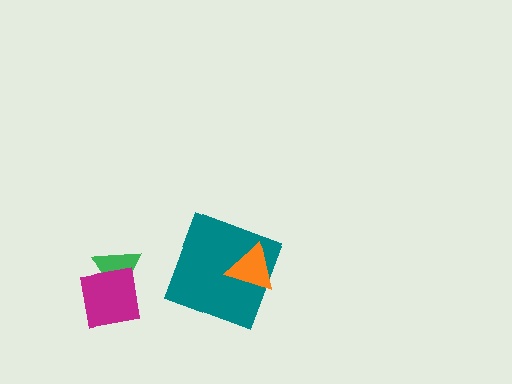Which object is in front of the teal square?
The orange triangle is in front of the teal square.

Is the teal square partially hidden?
Yes, it is partially covered by another shape.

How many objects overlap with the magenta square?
1 object overlaps with the magenta square.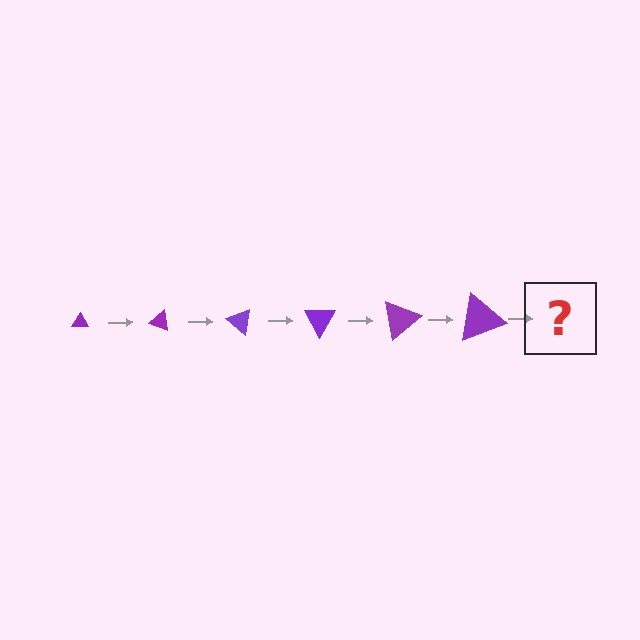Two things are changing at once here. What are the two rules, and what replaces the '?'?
The two rules are that the triangle grows larger each step and it rotates 20 degrees each step. The '?' should be a triangle, larger than the previous one and rotated 120 degrees from the start.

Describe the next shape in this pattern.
It should be a triangle, larger than the previous one and rotated 120 degrees from the start.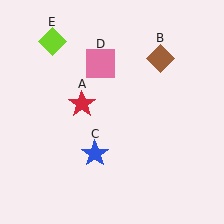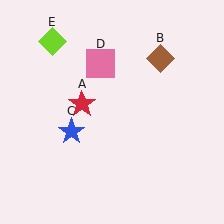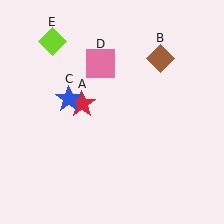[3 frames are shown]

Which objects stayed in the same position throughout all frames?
Red star (object A) and brown diamond (object B) and pink square (object D) and lime diamond (object E) remained stationary.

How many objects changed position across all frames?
1 object changed position: blue star (object C).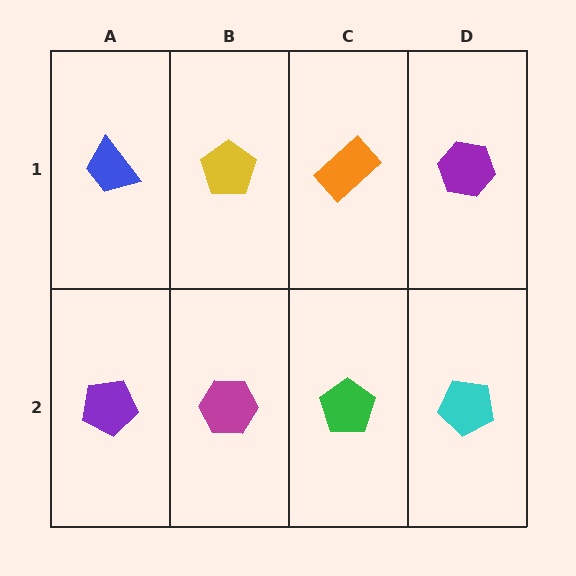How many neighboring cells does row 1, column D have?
2.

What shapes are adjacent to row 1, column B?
A magenta hexagon (row 2, column B), a blue trapezoid (row 1, column A), an orange rectangle (row 1, column C).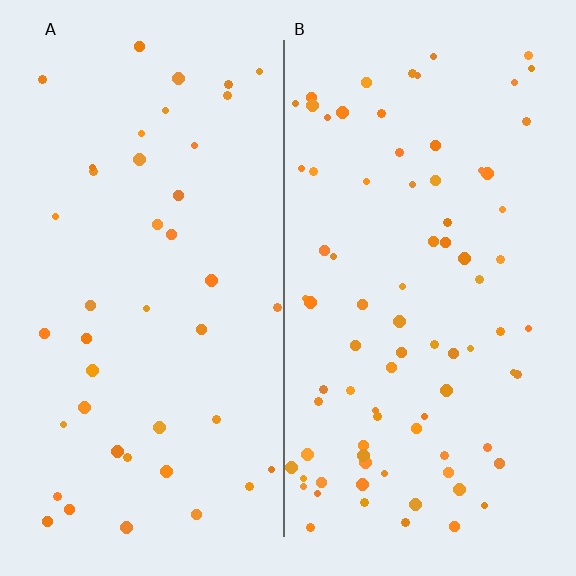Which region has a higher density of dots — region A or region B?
B (the right).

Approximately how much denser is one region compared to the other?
Approximately 2.0× — region B over region A.